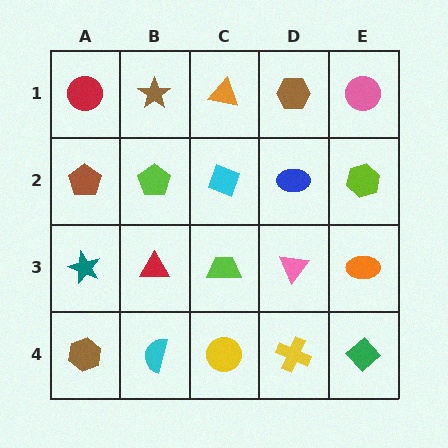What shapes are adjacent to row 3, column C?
A cyan diamond (row 2, column C), a yellow circle (row 4, column C), a red triangle (row 3, column B), a pink triangle (row 3, column D).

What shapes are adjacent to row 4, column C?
A lime trapezoid (row 3, column C), a cyan semicircle (row 4, column B), a yellow cross (row 4, column D).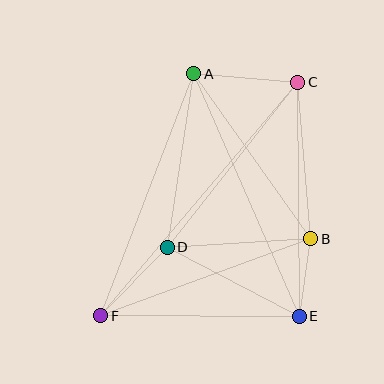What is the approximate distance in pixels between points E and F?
The distance between E and F is approximately 199 pixels.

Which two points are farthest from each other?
Points C and F are farthest from each other.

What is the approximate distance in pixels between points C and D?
The distance between C and D is approximately 210 pixels.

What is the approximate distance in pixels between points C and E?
The distance between C and E is approximately 234 pixels.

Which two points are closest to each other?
Points B and E are closest to each other.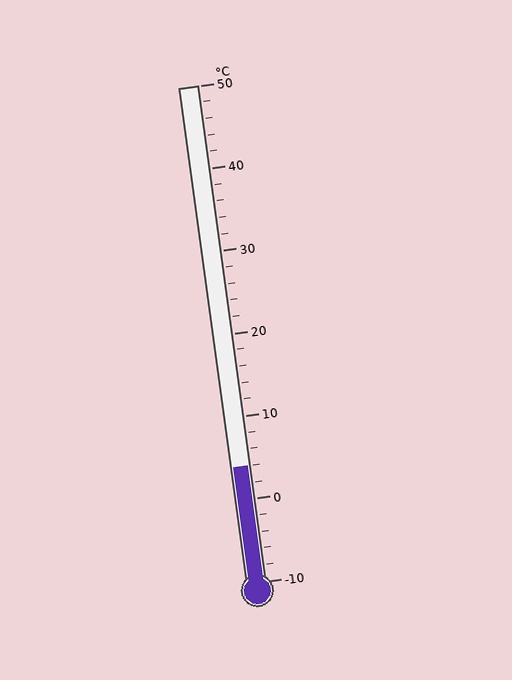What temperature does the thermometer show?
The thermometer shows approximately 4°C.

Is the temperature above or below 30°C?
The temperature is below 30°C.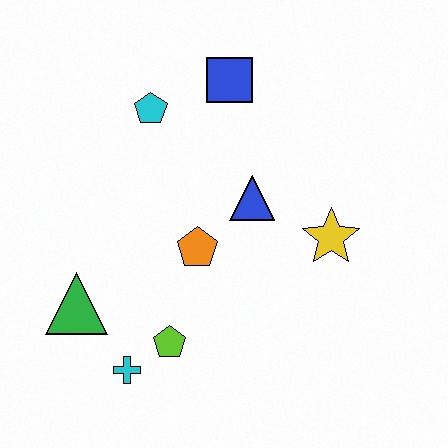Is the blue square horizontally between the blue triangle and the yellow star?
No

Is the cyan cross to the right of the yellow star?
No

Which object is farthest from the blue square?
The cyan cross is farthest from the blue square.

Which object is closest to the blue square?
The cyan pentagon is closest to the blue square.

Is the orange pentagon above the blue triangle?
No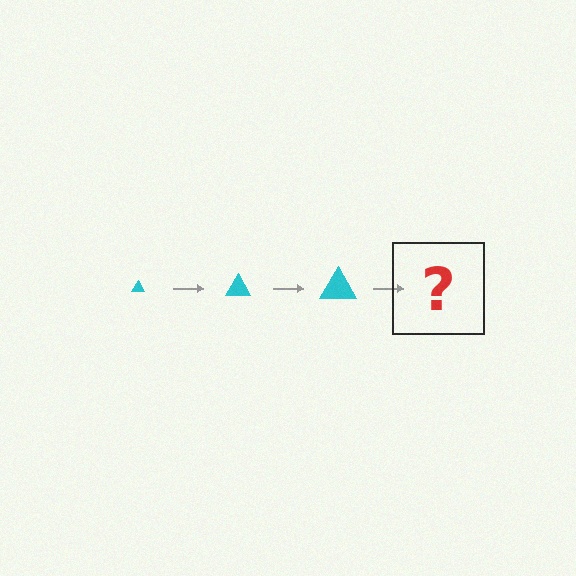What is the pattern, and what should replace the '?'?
The pattern is that the triangle gets progressively larger each step. The '?' should be a cyan triangle, larger than the previous one.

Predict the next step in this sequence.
The next step is a cyan triangle, larger than the previous one.